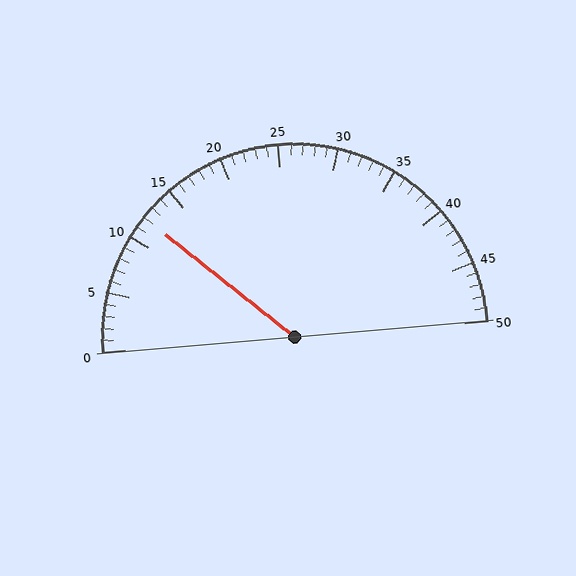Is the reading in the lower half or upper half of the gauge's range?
The reading is in the lower half of the range (0 to 50).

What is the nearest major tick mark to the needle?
The nearest major tick mark is 10.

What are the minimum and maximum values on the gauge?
The gauge ranges from 0 to 50.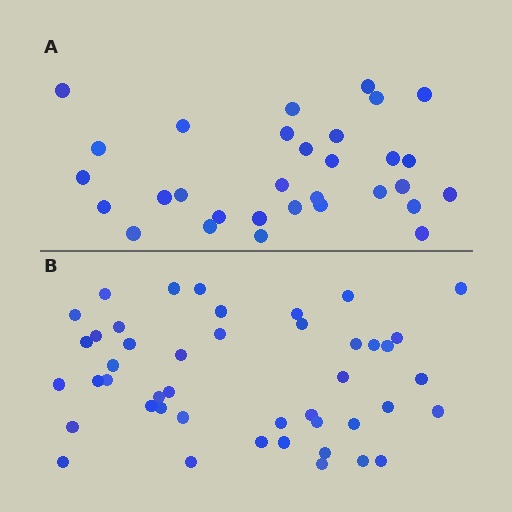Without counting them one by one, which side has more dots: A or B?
Region B (the bottom region) has more dots.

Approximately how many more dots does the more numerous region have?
Region B has approximately 15 more dots than region A.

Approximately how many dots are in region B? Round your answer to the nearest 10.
About 40 dots. (The exact count is 45, which rounds to 40.)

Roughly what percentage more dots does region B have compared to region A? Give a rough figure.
About 45% more.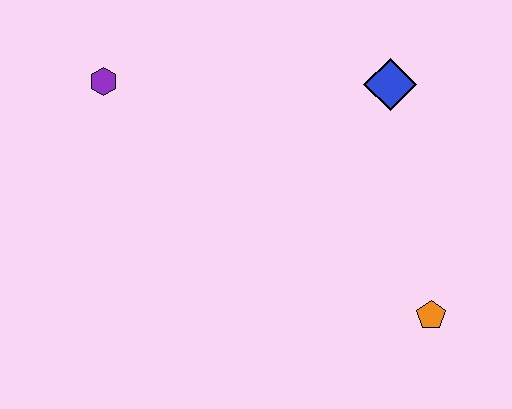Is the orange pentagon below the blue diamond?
Yes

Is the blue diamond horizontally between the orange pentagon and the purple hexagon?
Yes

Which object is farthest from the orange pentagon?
The purple hexagon is farthest from the orange pentagon.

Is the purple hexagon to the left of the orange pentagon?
Yes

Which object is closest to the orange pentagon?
The blue diamond is closest to the orange pentagon.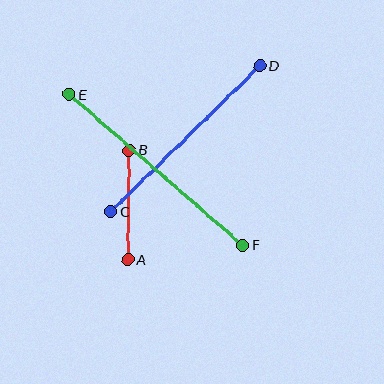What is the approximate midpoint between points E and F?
The midpoint is at approximately (156, 170) pixels.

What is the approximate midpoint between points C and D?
The midpoint is at approximately (185, 139) pixels.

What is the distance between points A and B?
The distance is approximately 109 pixels.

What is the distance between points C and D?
The distance is approximately 208 pixels.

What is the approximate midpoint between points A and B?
The midpoint is at approximately (129, 205) pixels.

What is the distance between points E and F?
The distance is approximately 230 pixels.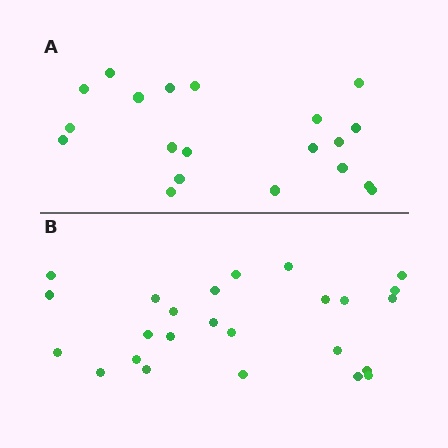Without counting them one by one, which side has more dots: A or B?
Region B (the bottom region) has more dots.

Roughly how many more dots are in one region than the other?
Region B has about 5 more dots than region A.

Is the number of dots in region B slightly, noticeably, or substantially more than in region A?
Region B has noticeably more, but not dramatically so. The ratio is roughly 1.2 to 1.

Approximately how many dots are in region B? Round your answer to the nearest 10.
About 20 dots. (The exact count is 25, which rounds to 20.)